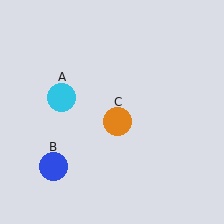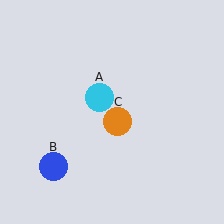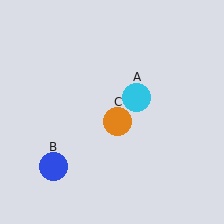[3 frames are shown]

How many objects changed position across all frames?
1 object changed position: cyan circle (object A).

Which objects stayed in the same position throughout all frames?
Blue circle (object B) and orange circle (object C) remained stationary.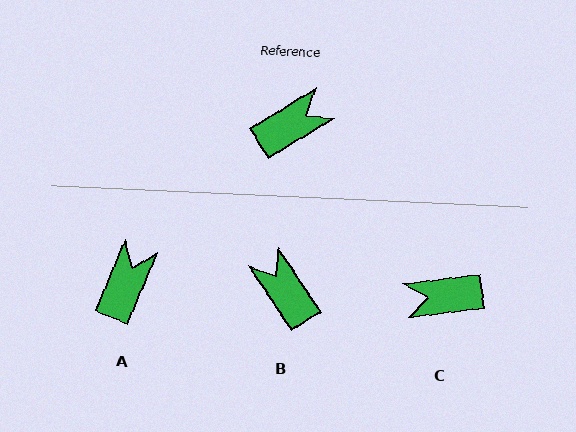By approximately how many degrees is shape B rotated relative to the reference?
Approximately 92 degrees counter-clockwise.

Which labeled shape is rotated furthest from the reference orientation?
C, about 156 degrees away.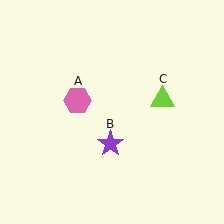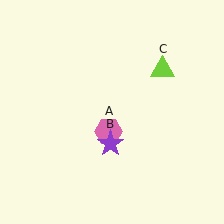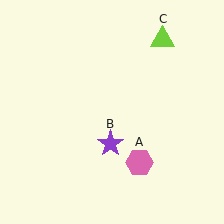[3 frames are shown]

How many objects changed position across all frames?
2 objects changed position: pink hexagon (object A), lime triangle (object C).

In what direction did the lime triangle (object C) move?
The lime triangle (object C) moved up.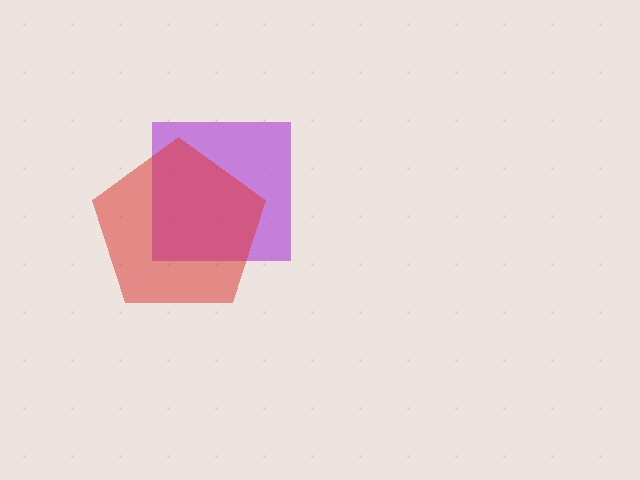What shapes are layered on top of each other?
The layered shapes are: a purple square, a red pentagon.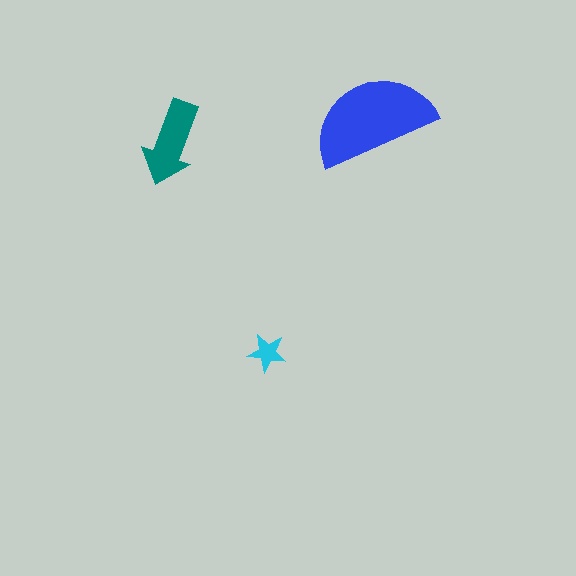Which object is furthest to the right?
The blue semicircle is rightmost.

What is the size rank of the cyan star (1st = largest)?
3rd.